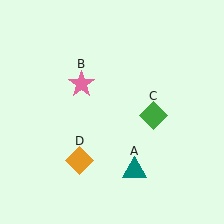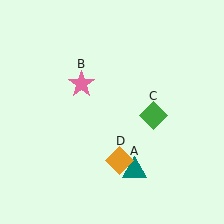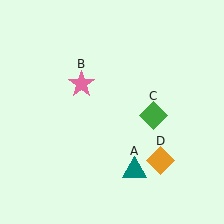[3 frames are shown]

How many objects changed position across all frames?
1 object changed position: orange diamond (object D).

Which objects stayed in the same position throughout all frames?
Teal triangle (object A) and pink star (object B) and green diamond (object C) remained stationary.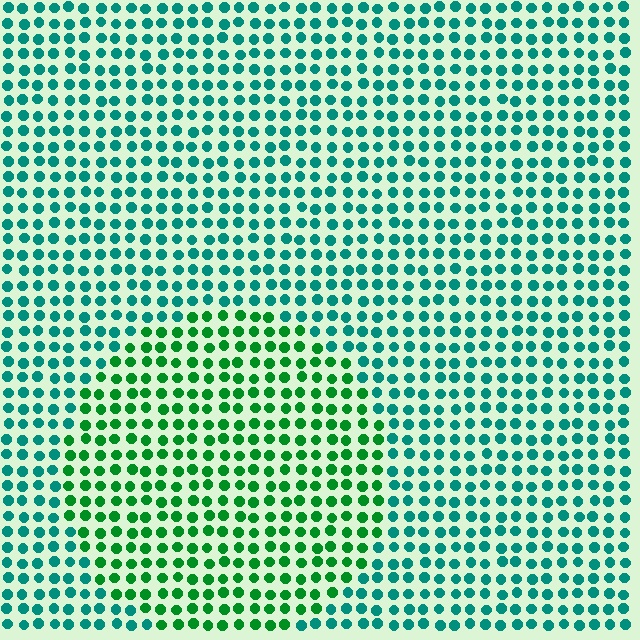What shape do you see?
I see a circle.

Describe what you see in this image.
The image is filled with small teal elements in a uniform arrangement. A circle-shaped region is visible where the elements are tinted to a slightly different hue, forming a subtle color boundary.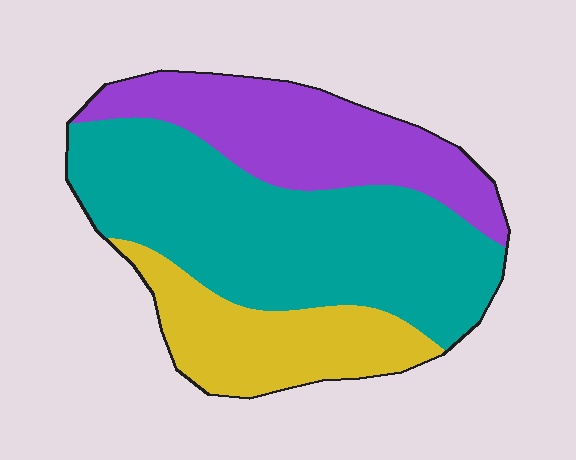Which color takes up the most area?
Teal, at roughly 50%.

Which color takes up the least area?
Yellow, at roughly 20%.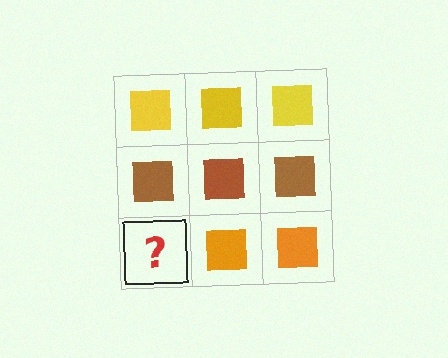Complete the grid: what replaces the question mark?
The question mark should be replaced with an orange square.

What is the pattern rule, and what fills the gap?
The rule is that each row has a consistent color. The gap should be filled with an orange square.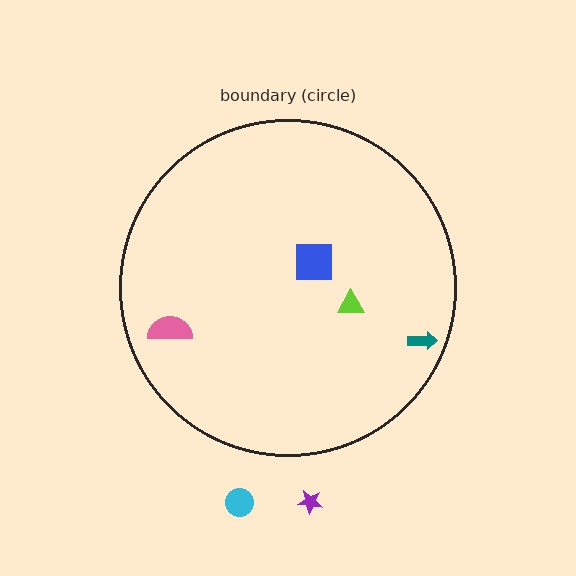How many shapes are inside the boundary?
4 inside, 2 outside.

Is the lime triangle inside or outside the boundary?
Inside.